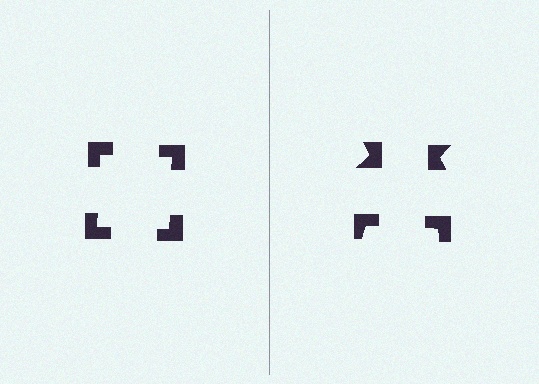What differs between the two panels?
The notched squares are positioned identically on both sides; only the wedge orientations differ. On the left they align to a square; on the right they are misaligned.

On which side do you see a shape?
An illusory square appears on the left side. On the right side the wedge cuts are rotated, so no coherent shape forms.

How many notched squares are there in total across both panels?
8 — 4 on each side.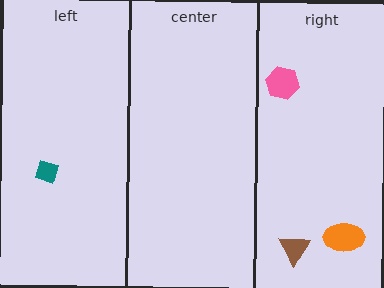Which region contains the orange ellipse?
The right region.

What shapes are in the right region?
The brown triangle, the pink hexagon, the orange ellipse.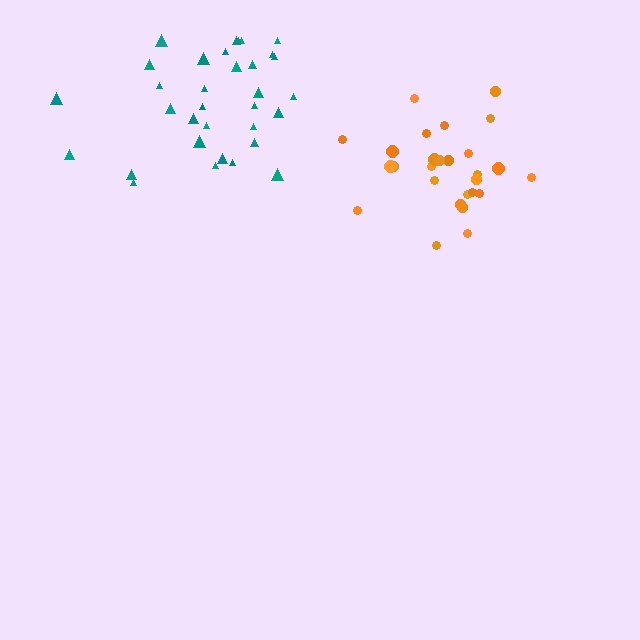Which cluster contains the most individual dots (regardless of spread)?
Teal (33).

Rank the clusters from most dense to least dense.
orange, teal.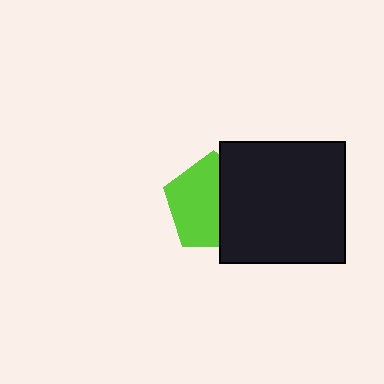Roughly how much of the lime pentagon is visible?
About half of it is visible (roughly 58%).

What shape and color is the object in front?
The object in front is a black rectangle.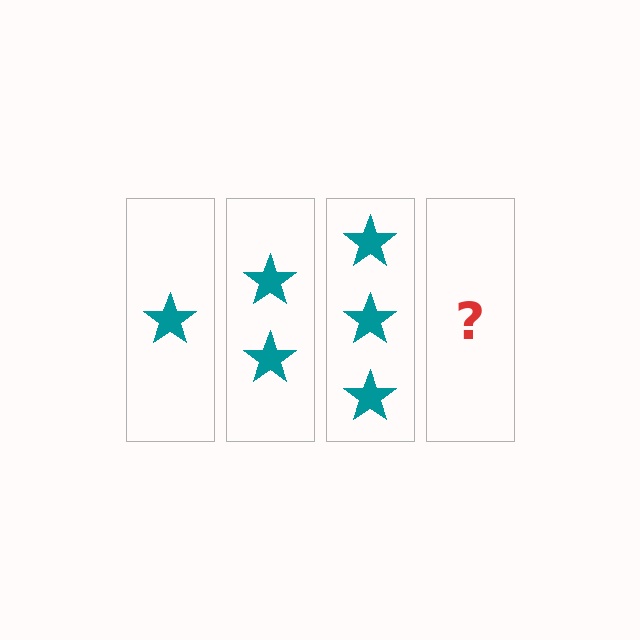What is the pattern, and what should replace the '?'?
The pattern is that each step adds one more star. The '?' should be 4 stars.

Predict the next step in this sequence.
The next step is 4 stars.